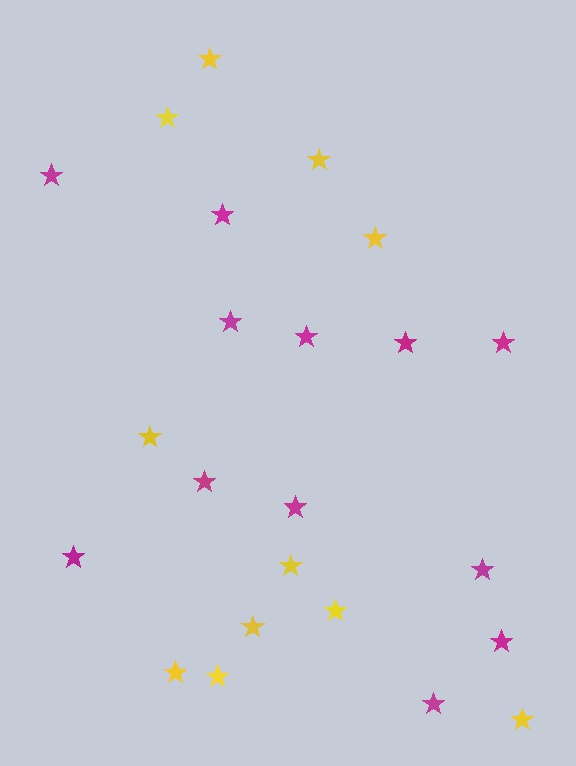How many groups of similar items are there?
There are 2 groups: one group of yellow stars (11) and one group of magenta stars (12).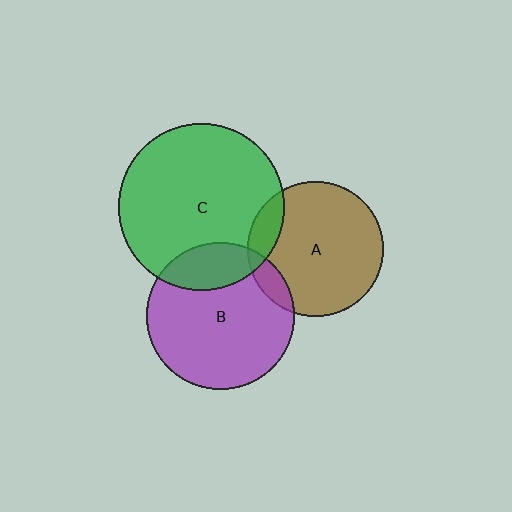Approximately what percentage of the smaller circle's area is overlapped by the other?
Approximately 20%.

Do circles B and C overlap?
Yes.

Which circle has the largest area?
Circle C (green).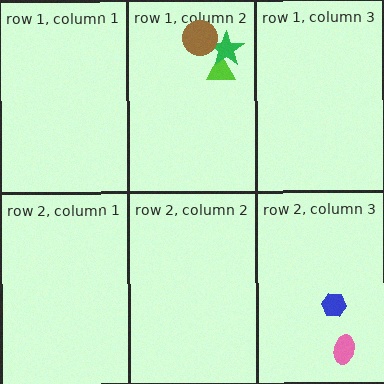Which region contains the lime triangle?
The row 1, column 2 region.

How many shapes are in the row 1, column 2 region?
3.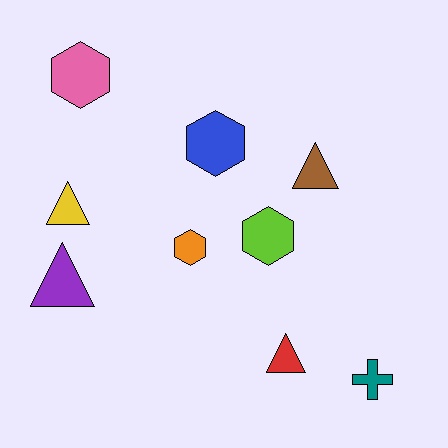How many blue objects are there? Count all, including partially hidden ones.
There is 1 blue object.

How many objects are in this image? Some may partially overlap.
There are 9 objects.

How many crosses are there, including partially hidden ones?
There is 1 cross.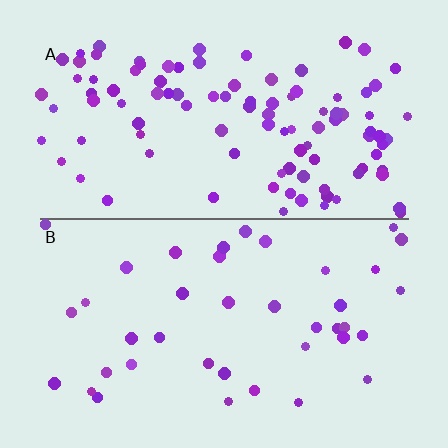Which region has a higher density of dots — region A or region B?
A (the top).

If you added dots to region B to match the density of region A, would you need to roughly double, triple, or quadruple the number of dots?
Approximately triple.